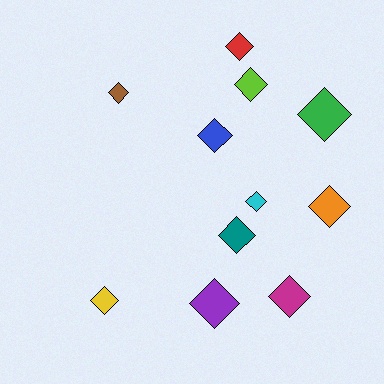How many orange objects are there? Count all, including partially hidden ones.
There is 1 orange object.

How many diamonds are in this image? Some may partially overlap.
There are 11 diamonds.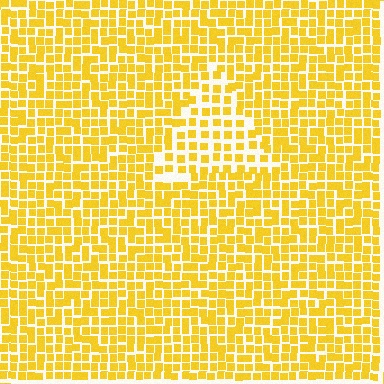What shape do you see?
I see a triangle.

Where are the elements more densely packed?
The elements are more densely packed outside the triangle boundary.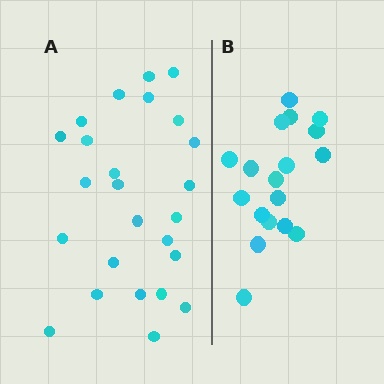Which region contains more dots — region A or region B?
Region A (the left region) has more dots.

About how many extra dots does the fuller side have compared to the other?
Region A has roughly 8 or so more dots than region B.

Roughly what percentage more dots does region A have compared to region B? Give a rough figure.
About 40% more.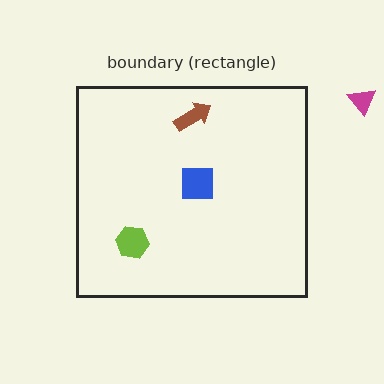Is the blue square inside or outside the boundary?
Inside.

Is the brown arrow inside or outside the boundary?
Inside.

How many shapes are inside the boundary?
3 inside, 1 outside.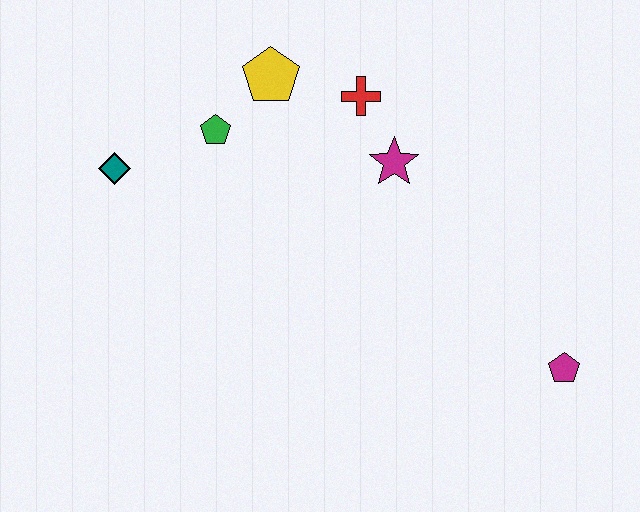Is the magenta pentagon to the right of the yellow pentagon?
Yes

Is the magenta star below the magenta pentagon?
No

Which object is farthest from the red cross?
The magenta pentagon is farthest from the red cross.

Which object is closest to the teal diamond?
The green pentagon is closest to the teal diamond.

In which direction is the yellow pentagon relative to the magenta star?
The yellow pentagon is to the left of the magenta star.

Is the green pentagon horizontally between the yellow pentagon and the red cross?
No